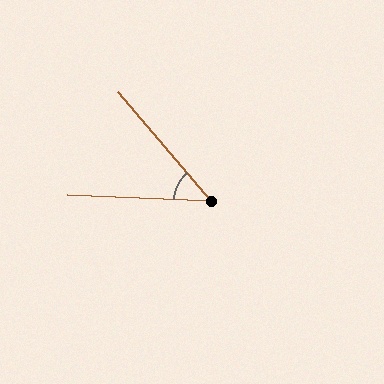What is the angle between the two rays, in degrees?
Approximately 47 degrees.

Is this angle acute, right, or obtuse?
It is acute.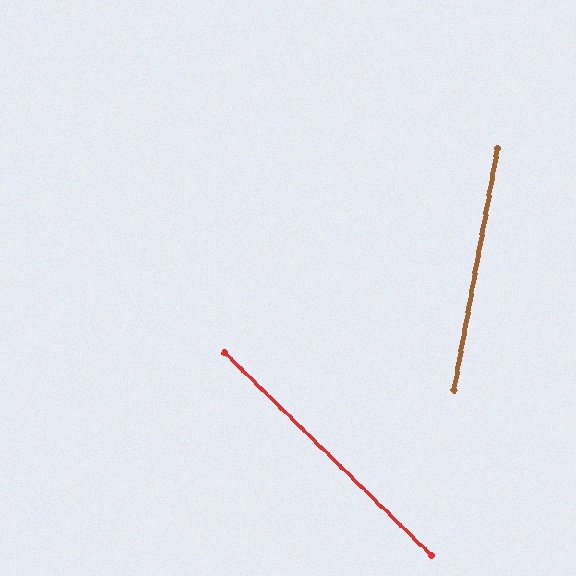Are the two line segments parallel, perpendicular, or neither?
Neither parallel nor perpendicular — they differ by about 56°.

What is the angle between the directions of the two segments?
Approximately 56 degrees.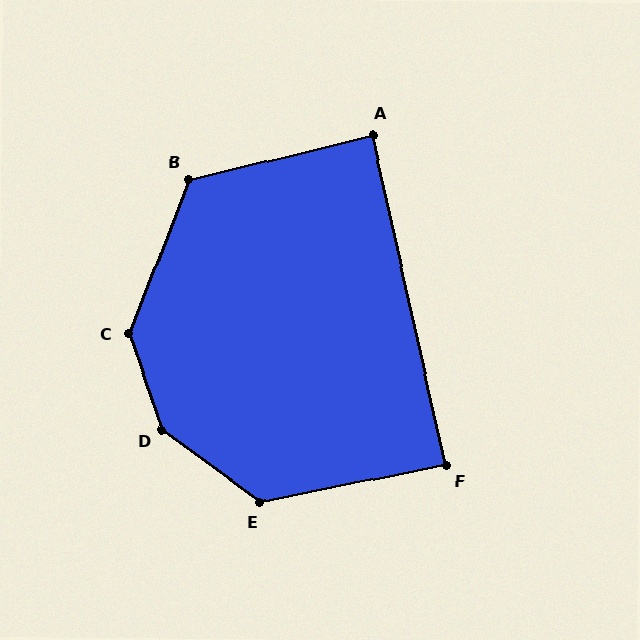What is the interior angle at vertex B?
Approximately 125 degrees (obtuse).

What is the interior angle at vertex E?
Approximately 132 degrees (obtuse).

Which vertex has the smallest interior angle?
F, at approximately 89 degrees.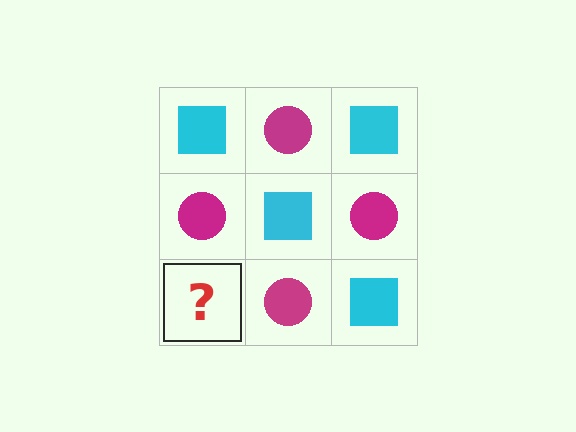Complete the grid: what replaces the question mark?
The question mark should be replaced with a cyan square.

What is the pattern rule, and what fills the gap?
The rule is that it alternates cyan square and magenta circle in a checkerboard pattern. The gap should be filled with a cyan square.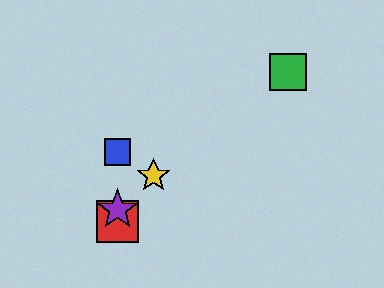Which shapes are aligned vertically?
The red square, the blue square, the purple star are aligned vertically.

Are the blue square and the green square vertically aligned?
No, the blue square is at x≈118 and the green square is at x≈288.